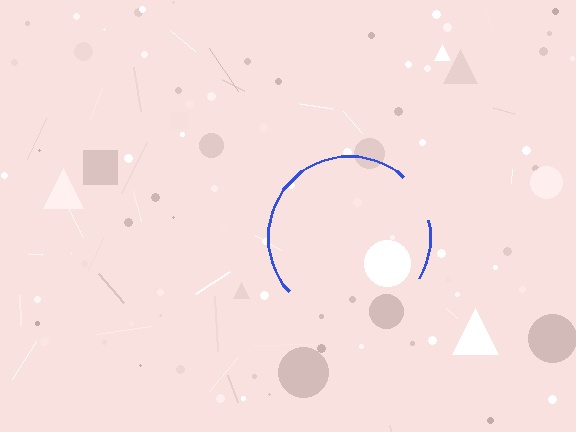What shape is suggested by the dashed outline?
The dashed outline suggests a circle.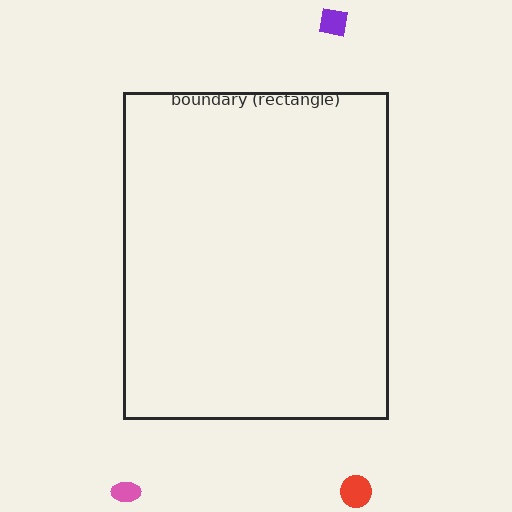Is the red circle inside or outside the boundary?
Outside.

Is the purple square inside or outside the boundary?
Outside.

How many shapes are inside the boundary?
0 inside, 3 outside.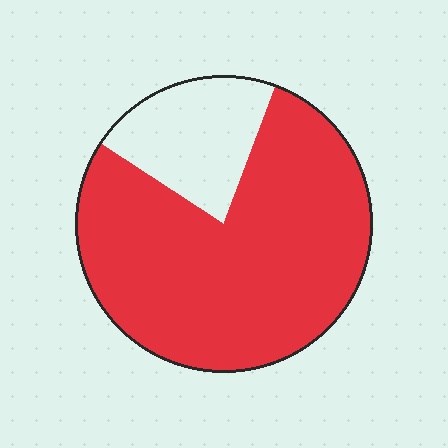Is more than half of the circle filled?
Yes.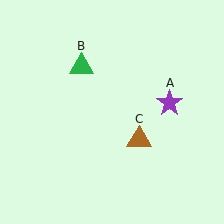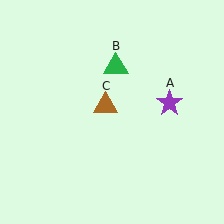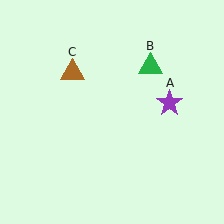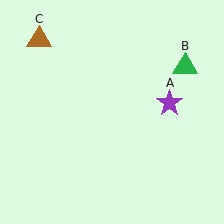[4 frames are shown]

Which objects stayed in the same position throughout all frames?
Purple star (object A) remained stationary.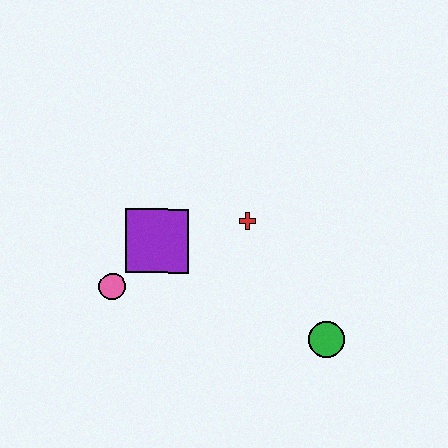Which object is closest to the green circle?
The red cross is closest to the green circle.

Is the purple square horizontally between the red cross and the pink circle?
Yes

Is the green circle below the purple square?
Yes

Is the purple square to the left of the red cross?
Yes